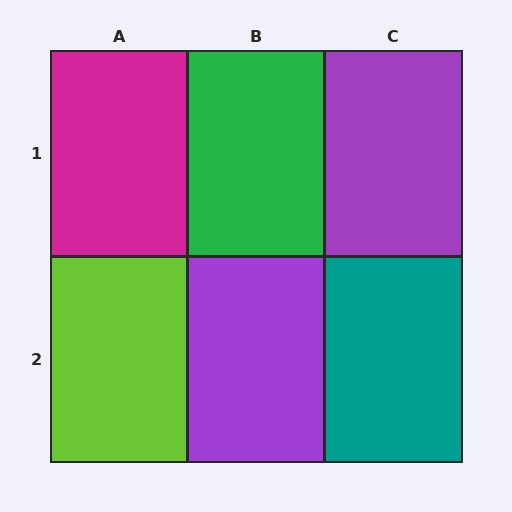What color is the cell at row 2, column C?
Teal.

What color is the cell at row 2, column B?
Purple.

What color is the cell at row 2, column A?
Lime.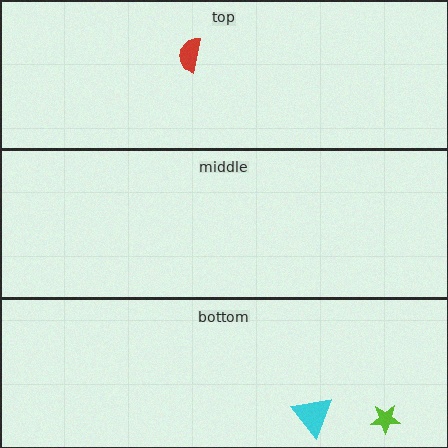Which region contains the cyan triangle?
The bottom region.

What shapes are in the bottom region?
The cyan triangle, the lime star.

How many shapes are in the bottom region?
2.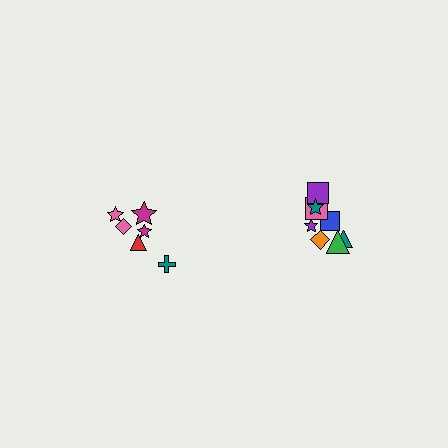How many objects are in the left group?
There are 6 objects.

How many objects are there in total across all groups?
There are 14 objects.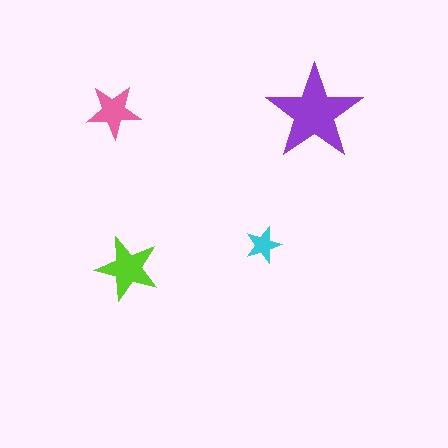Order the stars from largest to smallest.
the purple one, the lime one, the pink one, the cyan one.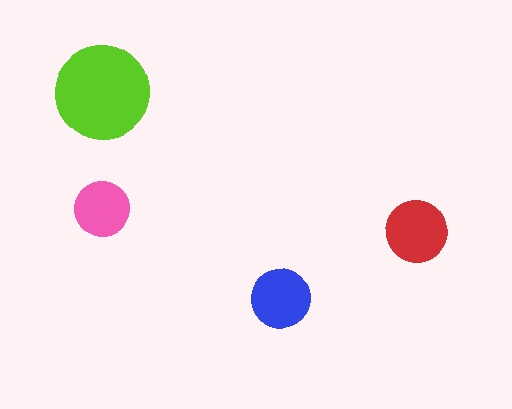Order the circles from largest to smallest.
the lime one, the red one, the blue one, the pink one.